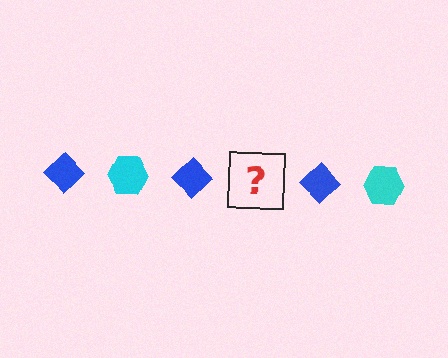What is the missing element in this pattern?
The missing element is a cyan hexagon.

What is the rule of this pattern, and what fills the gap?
The rule is that the pattern alternates between blue diamond and cyan hexagon. The gap should be filled with a cyan hexagon.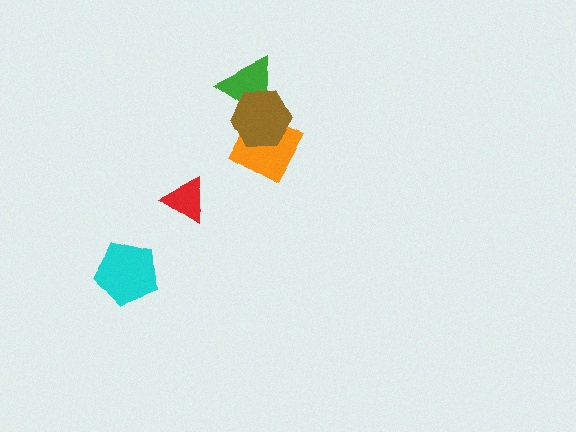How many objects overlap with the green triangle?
2 objects overlap with the green triangle.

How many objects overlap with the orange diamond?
2 objects overlap with the orange diamond.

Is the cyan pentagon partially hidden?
No, no other shape covers it.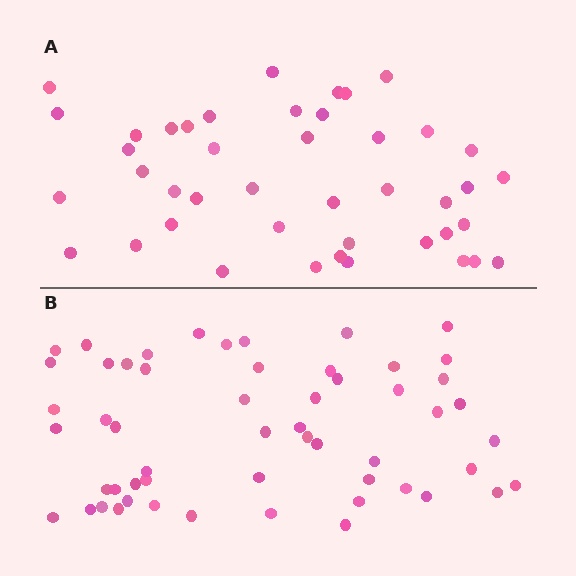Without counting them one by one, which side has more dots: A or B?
Region B (the bottom region) has more dots.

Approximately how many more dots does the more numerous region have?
Region B has roughly 12 or so more dots than region A.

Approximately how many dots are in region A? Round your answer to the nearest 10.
About 40 dots. (The exact count is 43, which rounds to 40.)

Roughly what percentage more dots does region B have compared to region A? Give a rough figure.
About 30% more.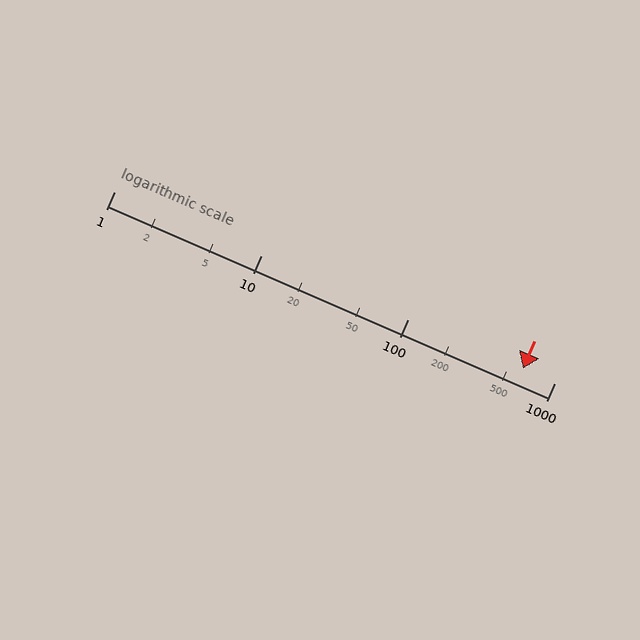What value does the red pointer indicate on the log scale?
The pointer indicates approximately 610.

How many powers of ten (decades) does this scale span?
The scale spans 3 decades, from 1 to 1000.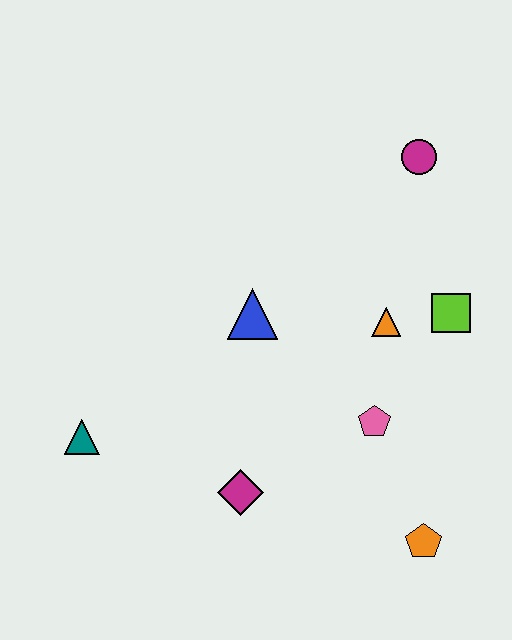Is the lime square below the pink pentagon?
No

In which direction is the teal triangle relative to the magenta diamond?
The teal triangle is to the left of the magenta diamond.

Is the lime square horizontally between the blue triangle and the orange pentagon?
No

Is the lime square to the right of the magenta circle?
Yes